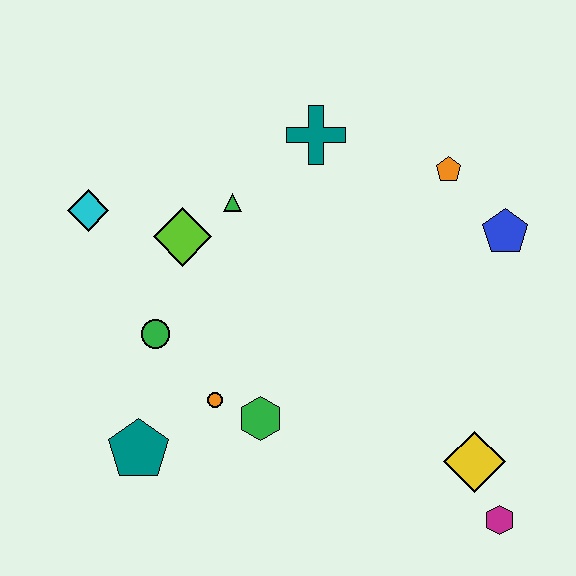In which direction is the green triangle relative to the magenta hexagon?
The green triangle is above the magenta hexagon.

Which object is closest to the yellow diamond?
The magenta hexagon is closest to the yellow diamond.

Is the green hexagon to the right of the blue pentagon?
No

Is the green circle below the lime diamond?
Yes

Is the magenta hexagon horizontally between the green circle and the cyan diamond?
No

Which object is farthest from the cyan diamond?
The magenta hexagon is farthest from the cyan diamond.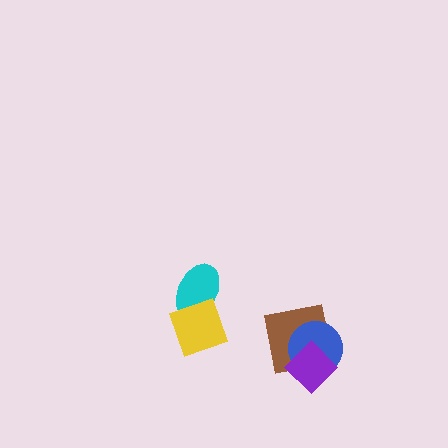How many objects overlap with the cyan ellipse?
1 object overlaps with the cyan ellipse.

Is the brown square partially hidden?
Yes, it is partially covered by another shape.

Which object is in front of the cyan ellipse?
The yellow diamond is in front of the cyan ellipse.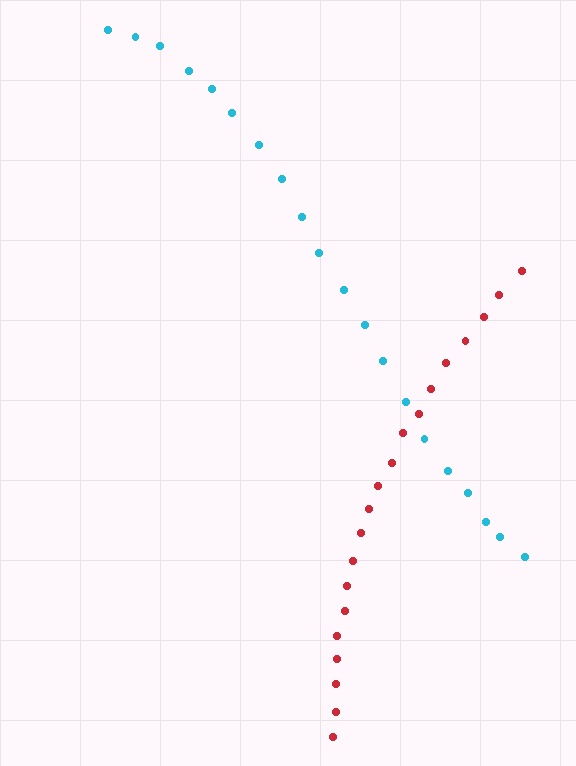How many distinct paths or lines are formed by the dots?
There are 2 distinct paths.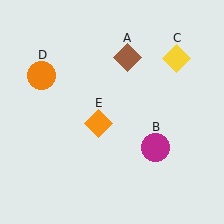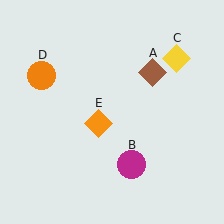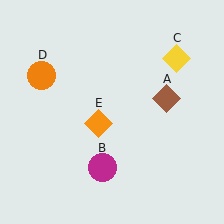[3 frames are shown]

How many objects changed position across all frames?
2 objects changed position: brown diamond (object A), magenta circle (object B).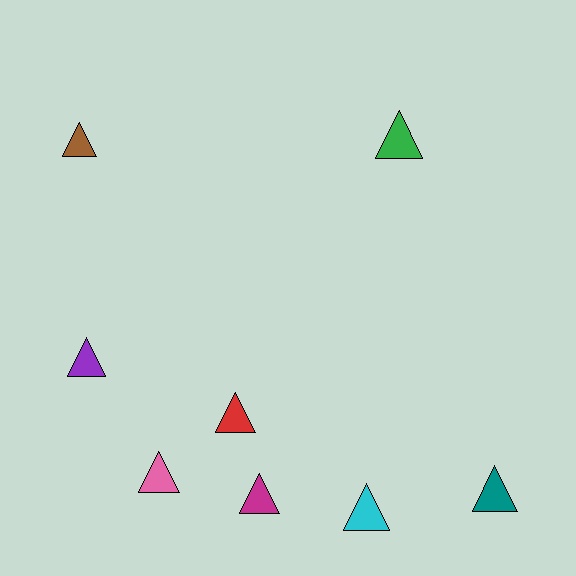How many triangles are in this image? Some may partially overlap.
There are 8 triangles.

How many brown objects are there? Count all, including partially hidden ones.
There is 1 brown object.